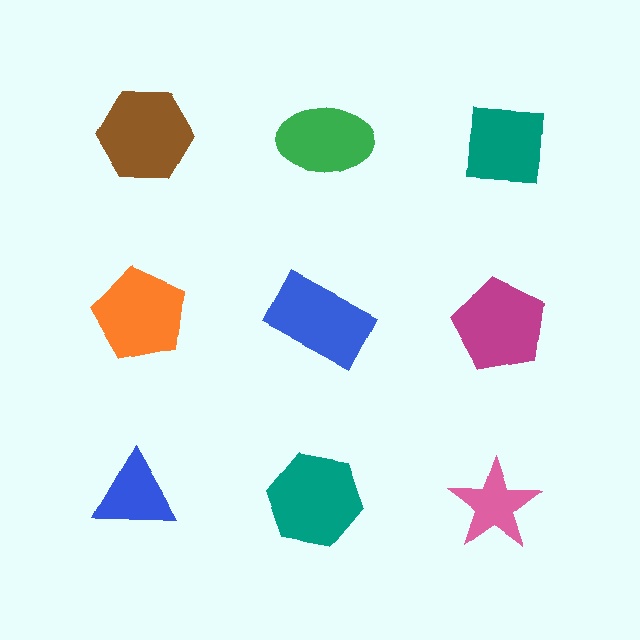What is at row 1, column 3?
A teal square.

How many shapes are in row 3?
3 shapes.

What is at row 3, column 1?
A blue triangle.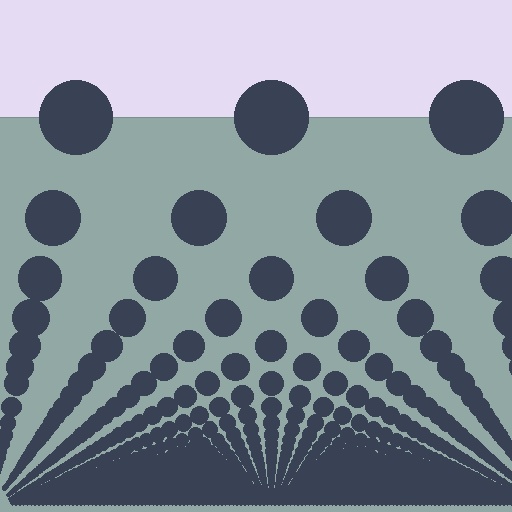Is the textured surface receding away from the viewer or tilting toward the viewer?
The surface appears to tilt toward the viewer. Texture elements get larger and sparser toward the top.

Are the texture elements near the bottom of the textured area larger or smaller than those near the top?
Smaller. The gradient is inverted — elements near the bottom are smaller and denser.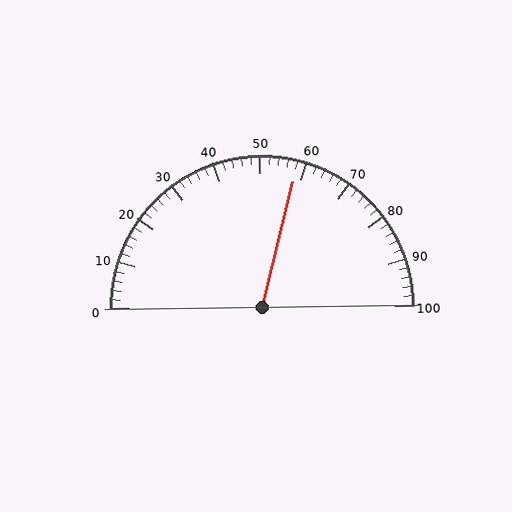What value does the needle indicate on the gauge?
The needle indicates approximately 58.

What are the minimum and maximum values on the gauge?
The gauge ranges from 0 to 100.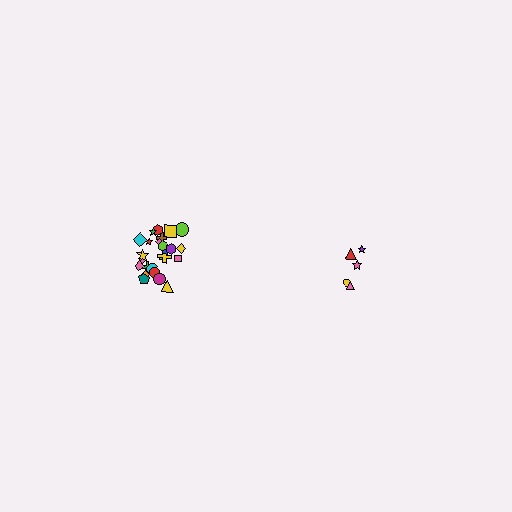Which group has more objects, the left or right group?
The left group.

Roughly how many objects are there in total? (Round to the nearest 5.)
Roughly 30 objects in total.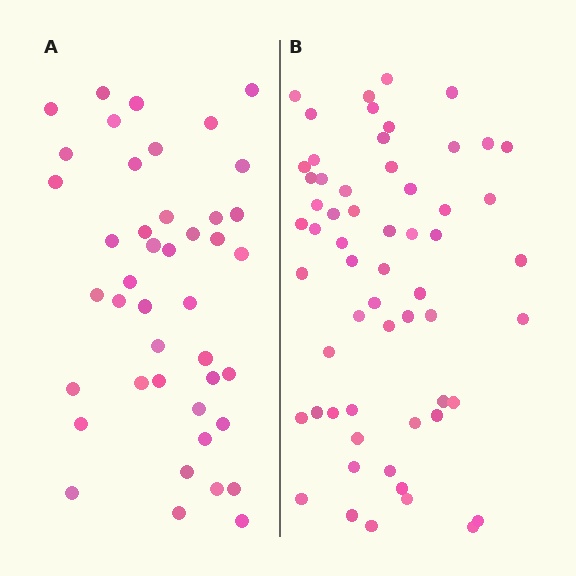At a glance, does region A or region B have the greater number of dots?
Region B (the right region) has more dots.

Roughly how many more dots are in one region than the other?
Region B has approximately 15 more dots than region A.